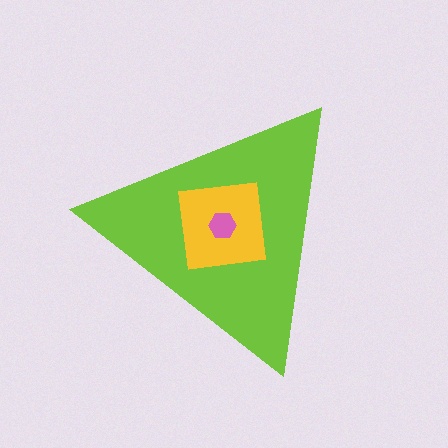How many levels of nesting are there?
3.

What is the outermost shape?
The lime triangle.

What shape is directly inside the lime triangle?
The yellow square.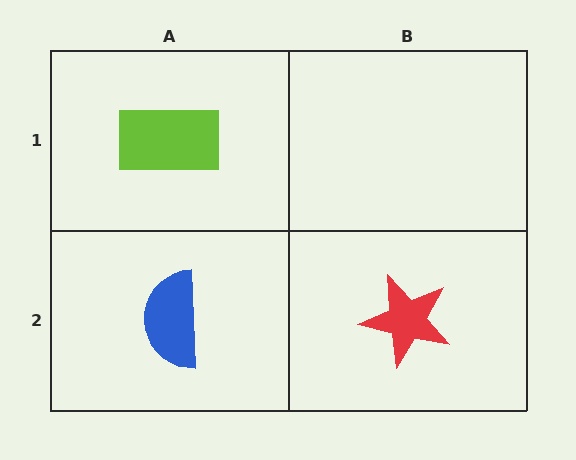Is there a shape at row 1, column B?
No, that cell is empty.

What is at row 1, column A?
A lime rectangle.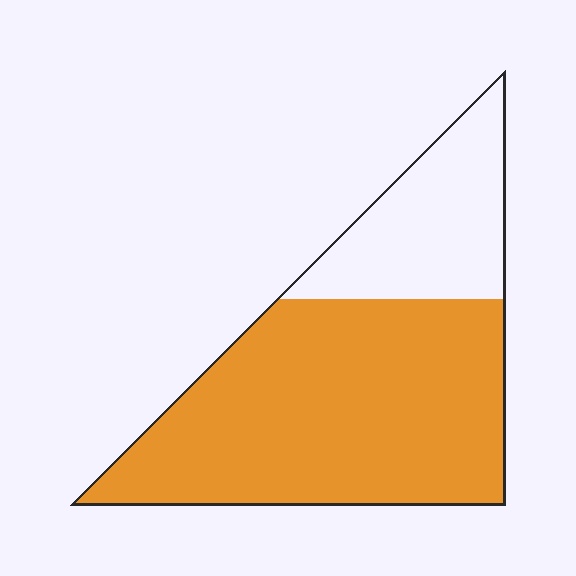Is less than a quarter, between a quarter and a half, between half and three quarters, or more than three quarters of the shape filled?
Between half and three quarters.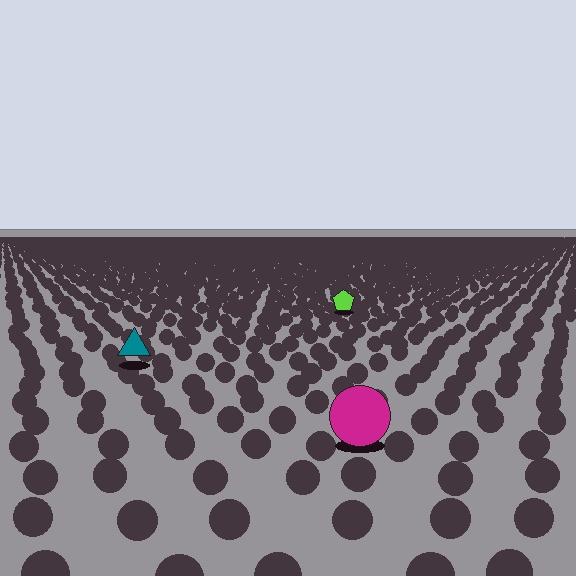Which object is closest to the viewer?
The magenta circle is closest. The texture marks near it are larger and more spread out.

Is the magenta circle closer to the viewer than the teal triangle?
Yes. The magenta circle is closer — you can tell from the texture gradient: the ground texture is coarser near it.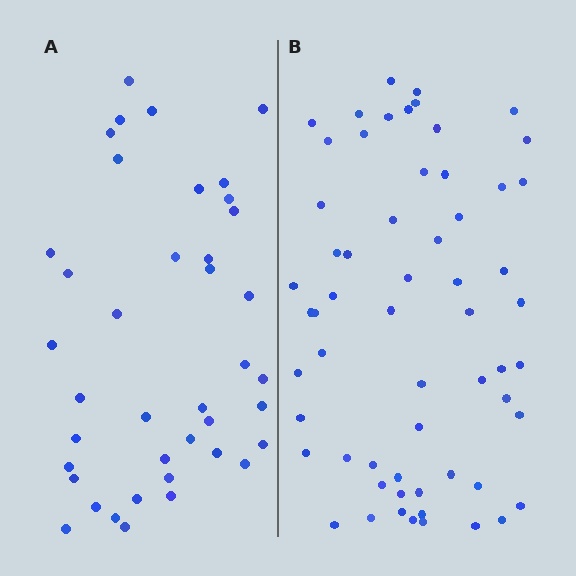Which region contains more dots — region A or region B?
Region B (the right region) has more dots.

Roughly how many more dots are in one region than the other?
Region B has approximately 20 more dots than region A.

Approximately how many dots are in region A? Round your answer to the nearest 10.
About 40 dots.